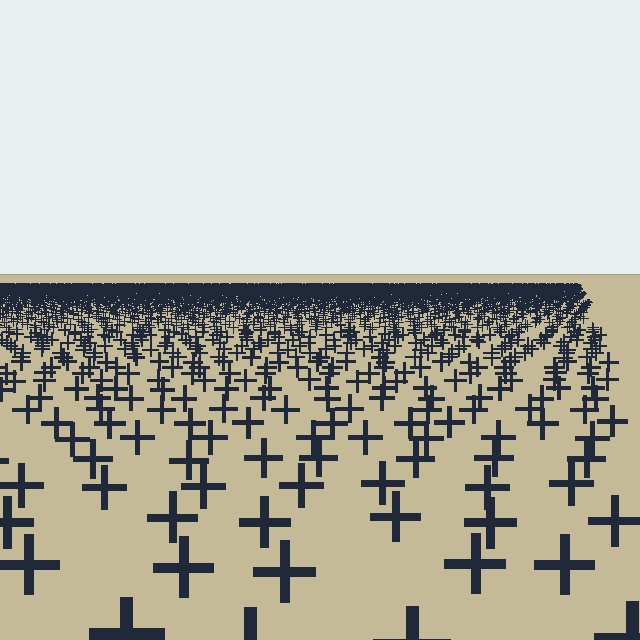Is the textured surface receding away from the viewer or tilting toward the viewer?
The surface is receding away from the viewer. Texture elements get smaller and denser toward the top.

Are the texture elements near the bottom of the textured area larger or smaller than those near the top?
Larger. Near the bottom, elements are closer to the viewer and appear at a bigger on-screen size.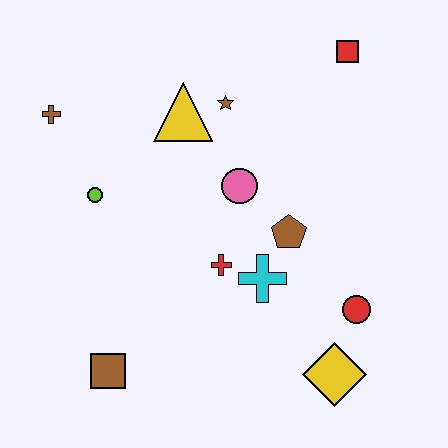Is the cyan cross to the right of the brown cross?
Yes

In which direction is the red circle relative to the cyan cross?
The red circle is to the right of the cyan cross.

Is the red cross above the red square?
No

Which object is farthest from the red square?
The brown square is farthest from the red square.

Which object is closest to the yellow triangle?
The brown star is closest to the yellow triangle.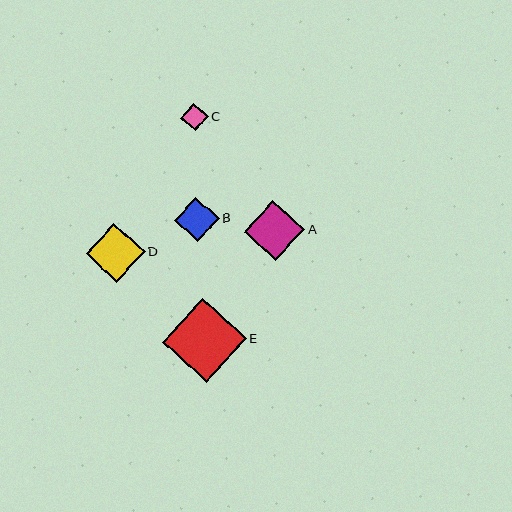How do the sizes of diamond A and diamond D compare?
Diamond A and diamond D are approximately the same size.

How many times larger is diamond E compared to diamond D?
Diamond E is approximately 1.4 times the size of diamond D.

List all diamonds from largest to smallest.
From largest to smallest: E, A, D, B, C.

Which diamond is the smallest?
Diamond C is the smallest with a size of approximately 27 pixels.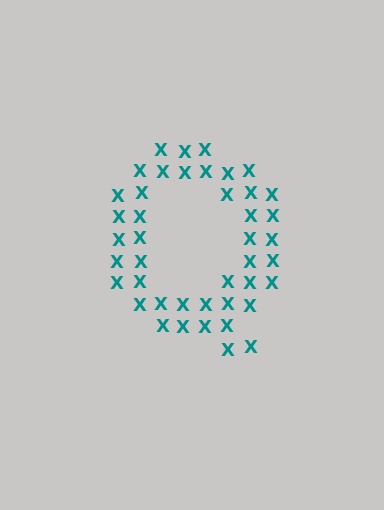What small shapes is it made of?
It is made of small letter X's.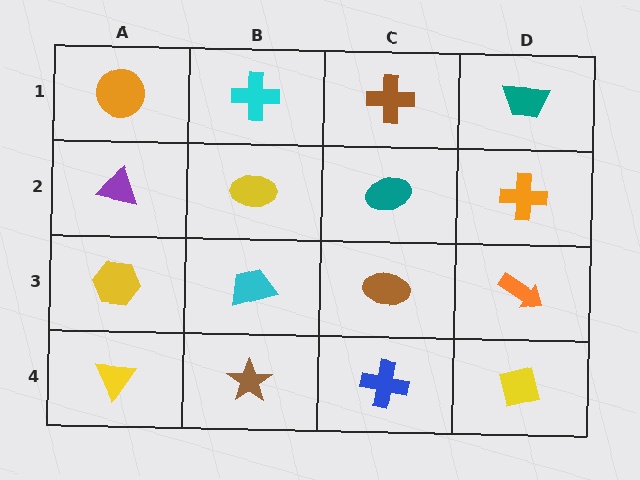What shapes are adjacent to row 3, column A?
A purple triangle (row 2, column A), a yellow triangle (row 4, column A), a cyan trapezoid (row 3, column B).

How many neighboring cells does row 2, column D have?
3.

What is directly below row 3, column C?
A blue cross.